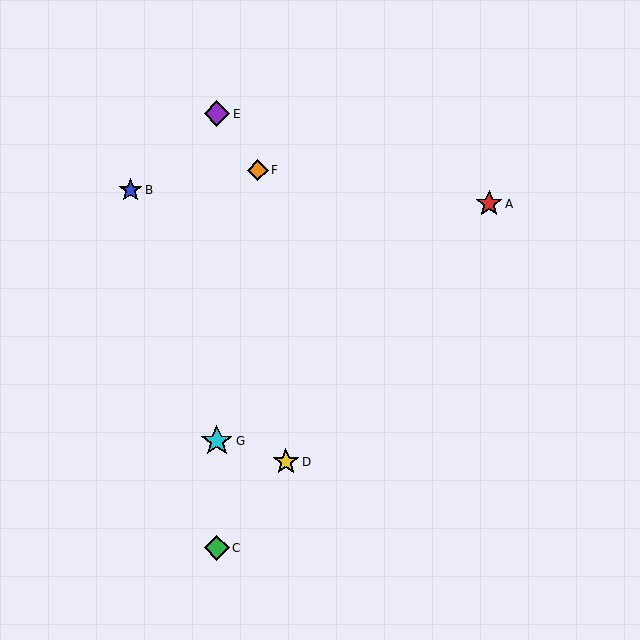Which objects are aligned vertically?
Objects C, E, G are aligned vertically.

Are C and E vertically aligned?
Yes, both are at x≈217.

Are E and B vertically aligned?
No, E is at x≈217 and B is at x≈130.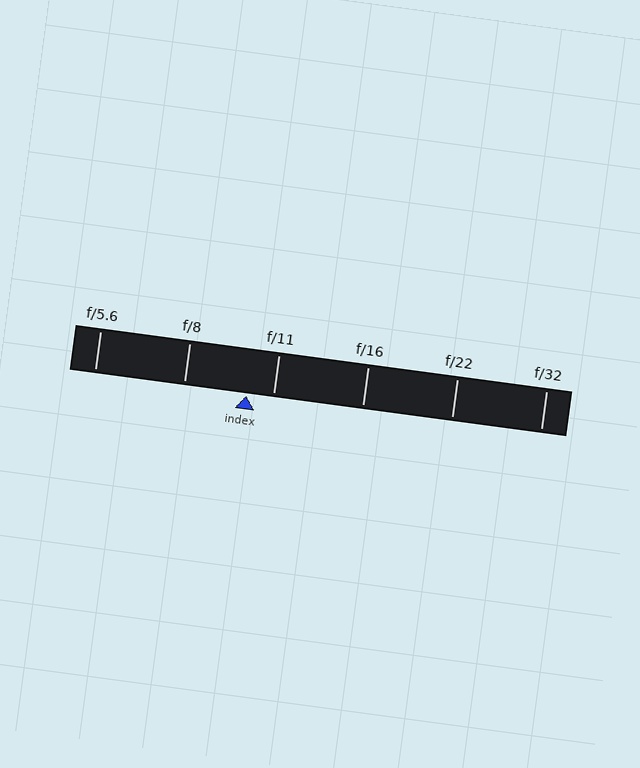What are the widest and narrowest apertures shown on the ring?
The widest aperture shown is f/5.6 and the narrowest is f/32.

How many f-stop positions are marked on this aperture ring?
There are 6 f-stop positions marked.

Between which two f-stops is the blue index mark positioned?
The index mark is between f/8 and f/11.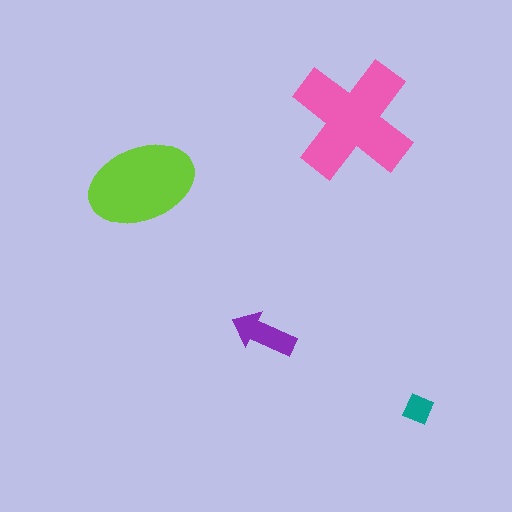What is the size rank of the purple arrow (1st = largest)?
3rd.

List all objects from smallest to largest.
The teal diamond, the purple arrow, the lime ellipse, the pink cross.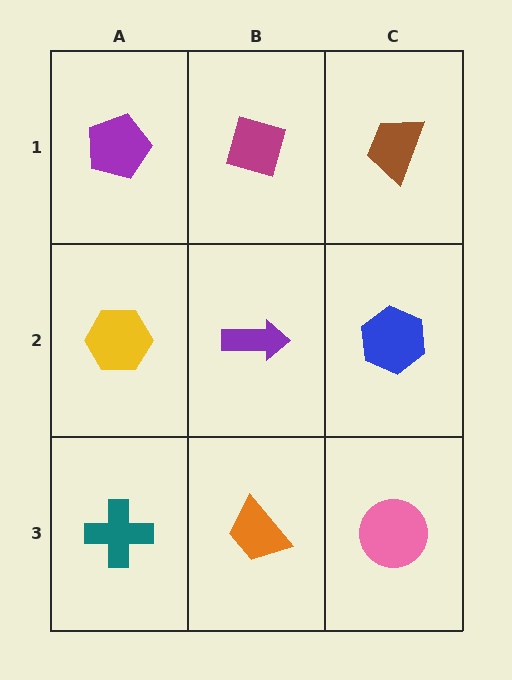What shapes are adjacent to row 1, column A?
A yellow hexagon (row 2, column A), a magenta diamond (row 1, column B).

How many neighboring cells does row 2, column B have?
4.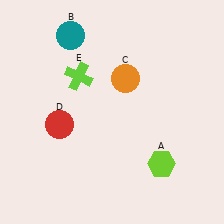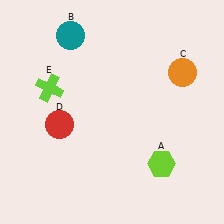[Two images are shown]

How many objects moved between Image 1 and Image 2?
2 objects moved between the two images.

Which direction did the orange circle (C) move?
The orange circle (C) moved right.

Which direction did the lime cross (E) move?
The lime cross (E) moved left.